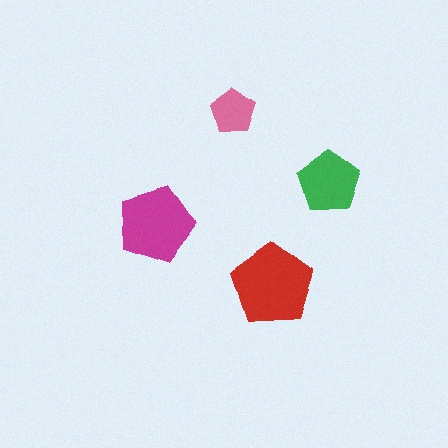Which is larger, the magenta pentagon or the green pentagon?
The magenta one.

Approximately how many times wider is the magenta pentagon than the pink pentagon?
About 1.5 times wider.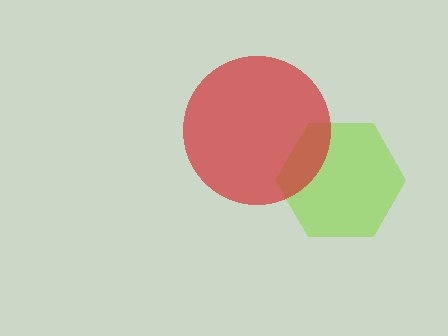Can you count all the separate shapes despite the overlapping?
Yes, there are 2 separate shapes.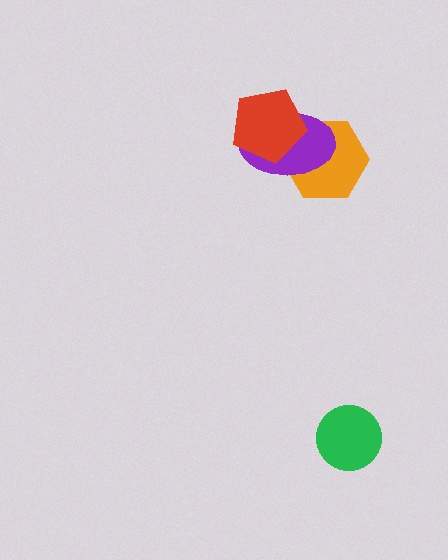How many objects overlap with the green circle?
0 objects overlap with the green circle.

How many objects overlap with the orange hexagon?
2 objects overlap with the orange hexagon.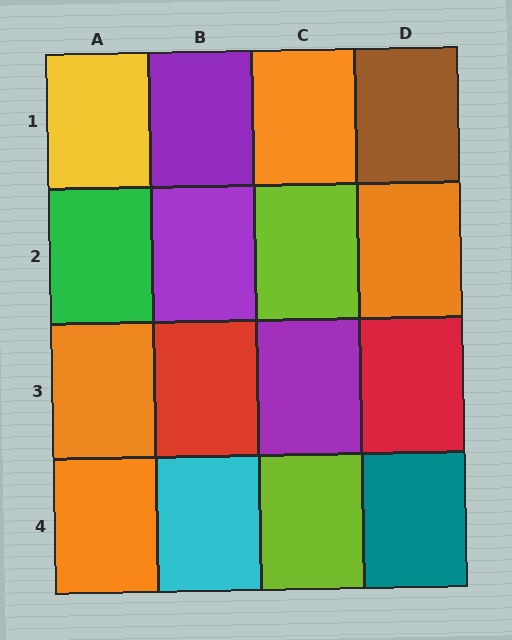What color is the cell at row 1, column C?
Orange.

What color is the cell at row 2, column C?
Lime.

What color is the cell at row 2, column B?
Purple.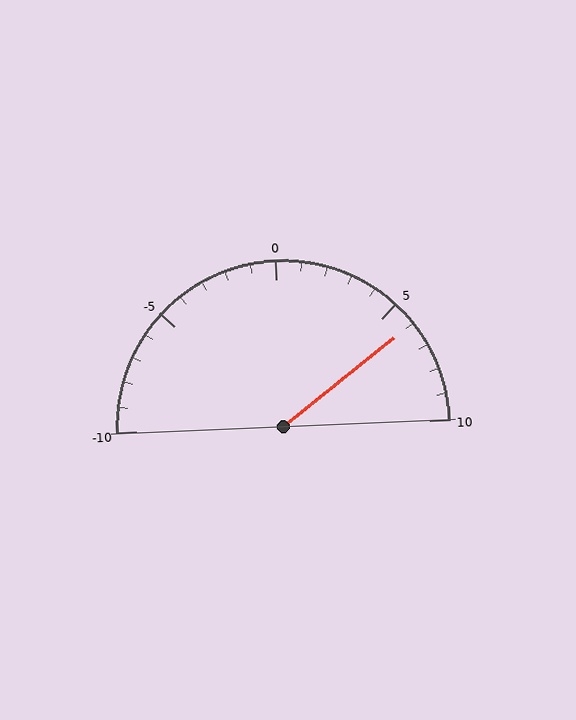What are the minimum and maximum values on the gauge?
The gauge ranges from -10 to 10.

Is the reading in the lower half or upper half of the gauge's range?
The reading is in the upper half of the range (-10 to 10).